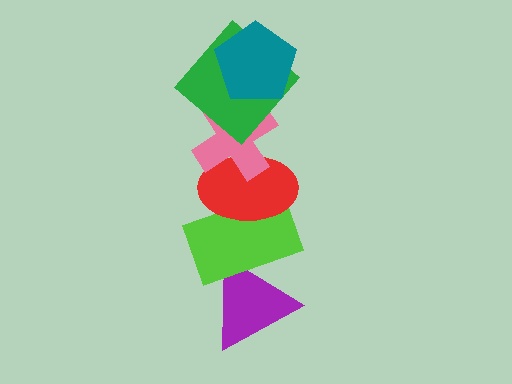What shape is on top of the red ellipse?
The pink cross is on top of the red ellipse.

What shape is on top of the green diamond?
The teal pentagon is on top of the green diamond.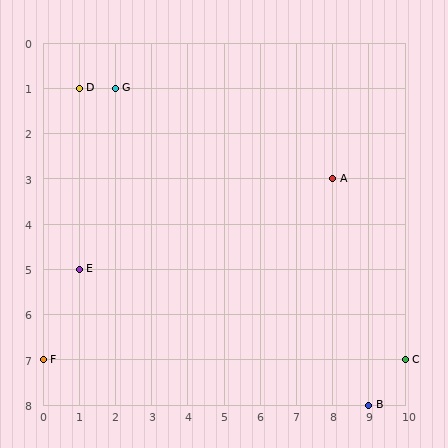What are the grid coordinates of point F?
Point F is at grid coordinates (0, 7).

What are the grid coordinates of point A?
Point A is at grid coordinates (8, 3).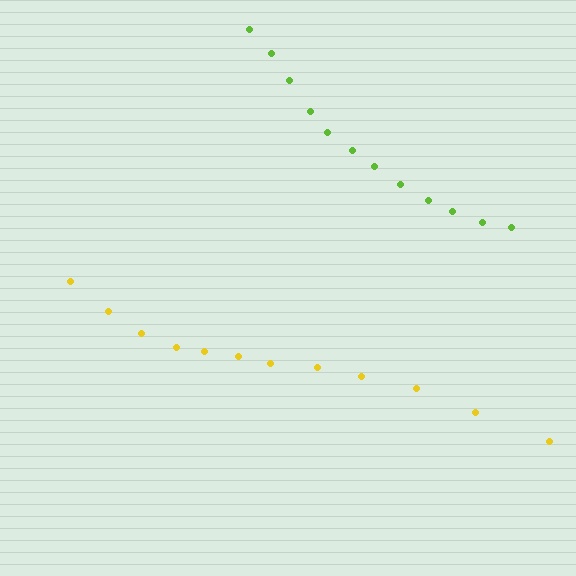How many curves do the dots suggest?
There are 2 distinct paths.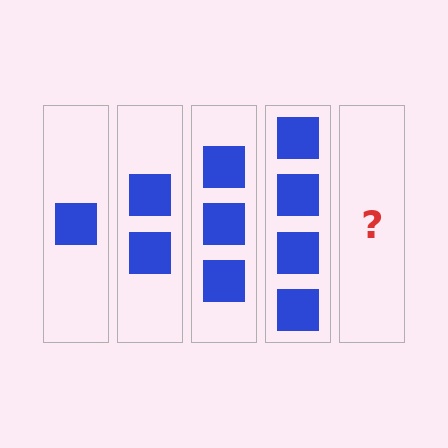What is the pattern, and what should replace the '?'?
The pattern is that each step adds one more square. The '?' should be 5 squares.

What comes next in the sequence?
The next element should be 5 squares.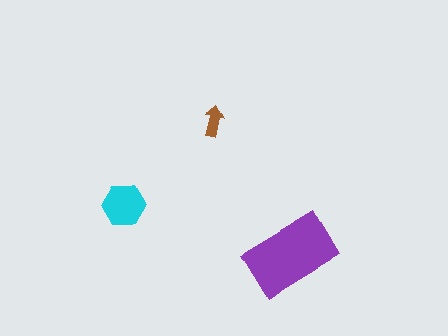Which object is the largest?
The purple rectangle.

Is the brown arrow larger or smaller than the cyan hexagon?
Smaller.